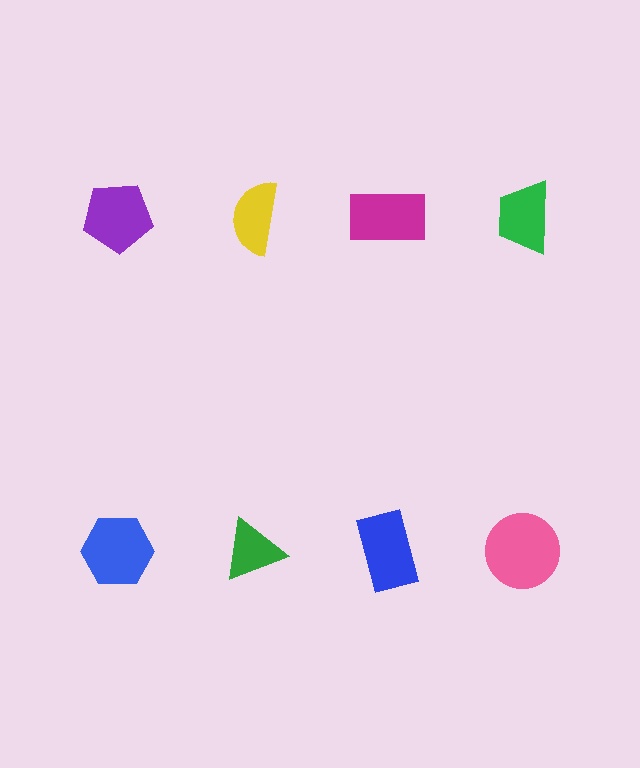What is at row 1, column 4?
A green trapezoid.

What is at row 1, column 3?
A magenta rectangle.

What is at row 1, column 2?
A yellow semicircle.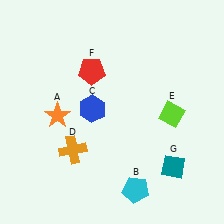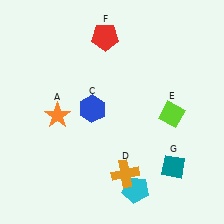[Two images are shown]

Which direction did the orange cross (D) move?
The orange cross (D) moved right.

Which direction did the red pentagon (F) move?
The red pentagon (F) moved up.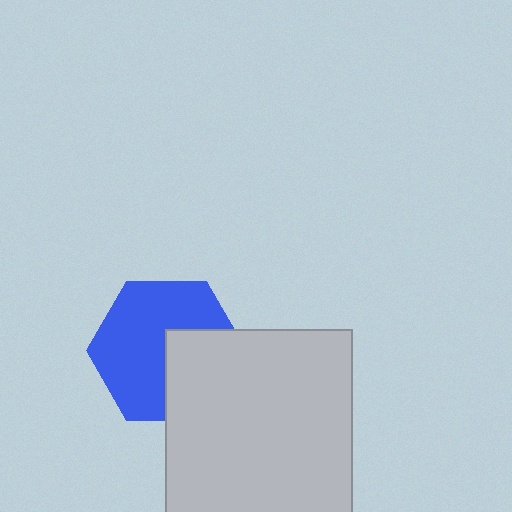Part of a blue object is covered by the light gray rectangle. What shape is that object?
It is a hexagon.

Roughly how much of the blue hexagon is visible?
About half of it is visible (roughly 65%).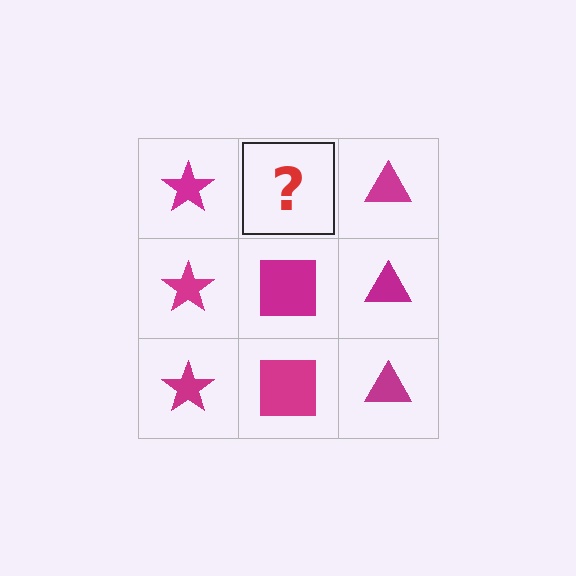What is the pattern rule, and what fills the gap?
The rule is that each column has a consistent shape. The gap should be filled with a magenta square.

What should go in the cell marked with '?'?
The missing cell should contain a magenta square.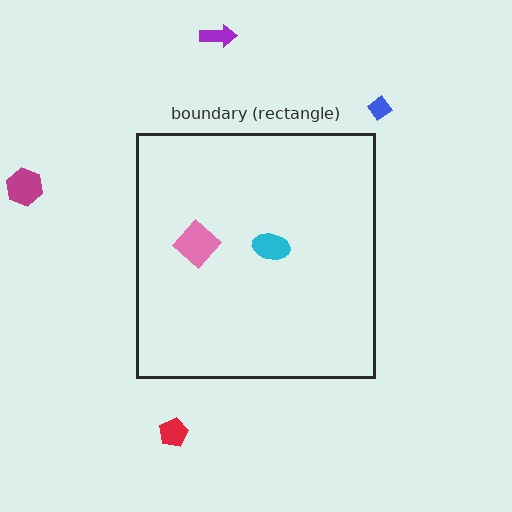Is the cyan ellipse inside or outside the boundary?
Inside.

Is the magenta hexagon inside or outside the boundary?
Outside.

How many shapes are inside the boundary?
2 inside, 4 outside.